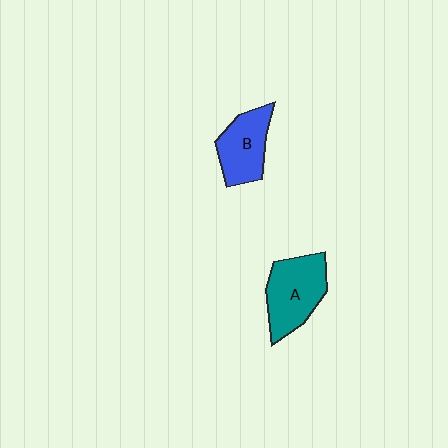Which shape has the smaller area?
Shape B (blue).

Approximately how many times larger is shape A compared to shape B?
Approximately 1.2 times.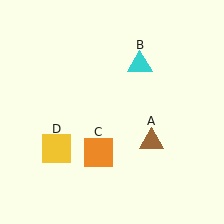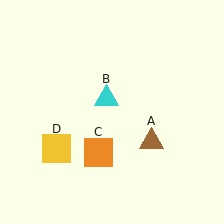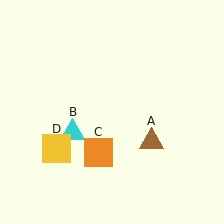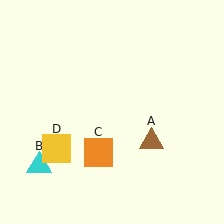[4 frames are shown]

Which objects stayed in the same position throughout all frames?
Brown triangle (object A) and orange square (object C) and yellow square (object D) remained stationary.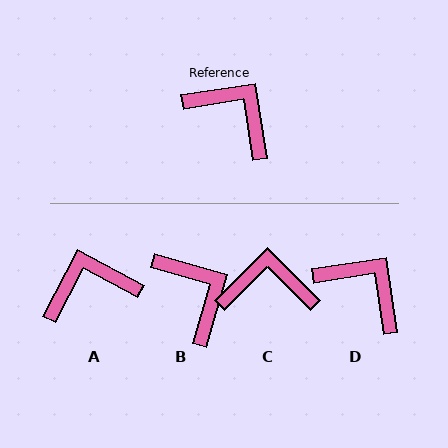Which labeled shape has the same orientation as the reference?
D.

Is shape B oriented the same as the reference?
No, it is off by about 25 degrees.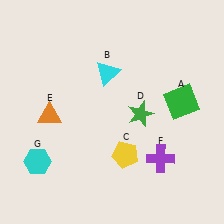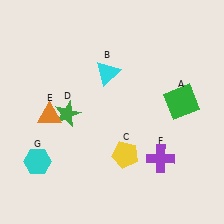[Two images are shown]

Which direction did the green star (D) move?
The green star (D) moved left.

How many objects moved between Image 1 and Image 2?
1 object moved between the two images.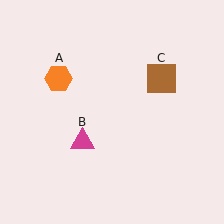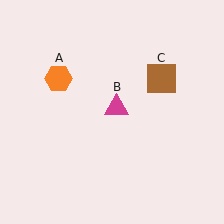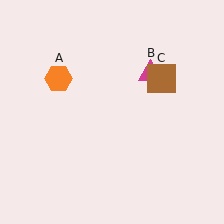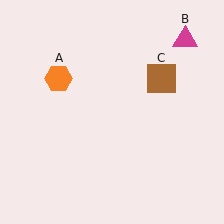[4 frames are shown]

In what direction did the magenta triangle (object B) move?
The magenta triangle (object B) moved up and to the right.